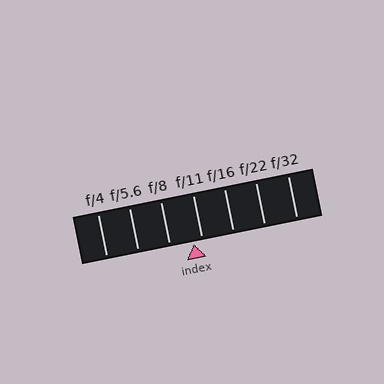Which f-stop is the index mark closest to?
The index mark is closest to f/11.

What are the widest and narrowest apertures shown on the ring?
The widest aperture shown is f/4 and the narrowest is f/32.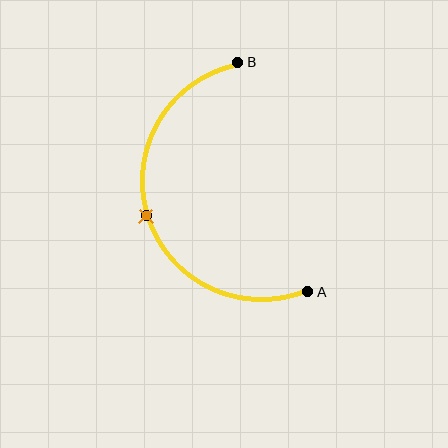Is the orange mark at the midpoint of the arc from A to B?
Yes. The orange mark lies on the arc at equal arc-length from both A and B — it is the arc midpoint.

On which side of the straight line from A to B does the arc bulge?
The arc bulges to the left of the straight line connecting A and B.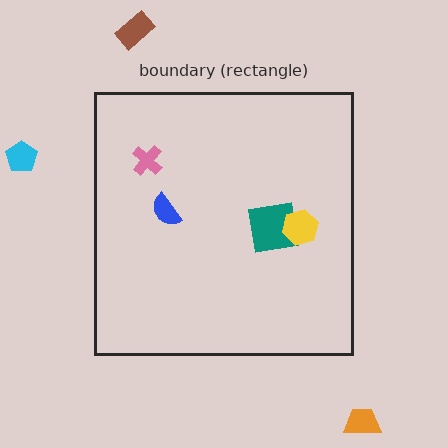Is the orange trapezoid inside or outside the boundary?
Outside.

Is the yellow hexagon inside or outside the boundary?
Inside.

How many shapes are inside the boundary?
4 inside, 3 outside.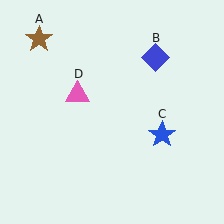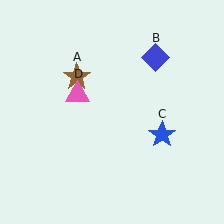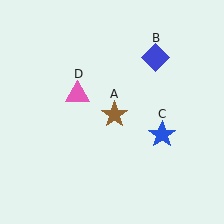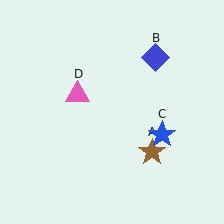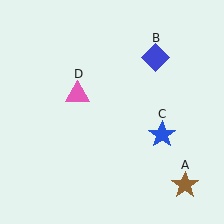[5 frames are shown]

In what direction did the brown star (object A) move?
The brown star (object A) moved down and to the right.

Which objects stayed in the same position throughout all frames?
Blue diamond (object B) and blue star (object C) and pink triangle (object D) remained stationary.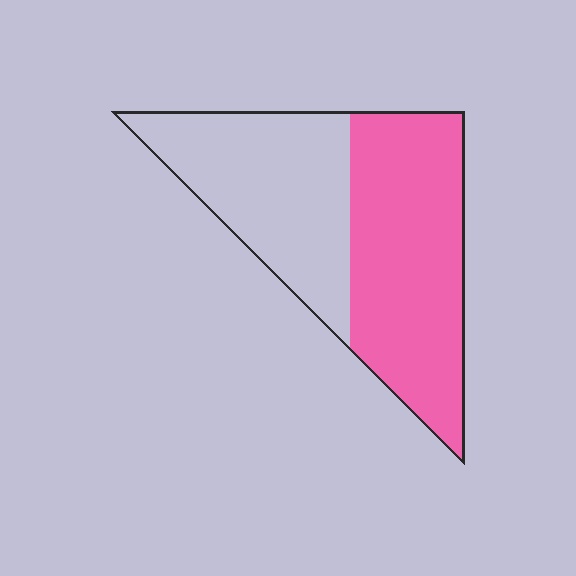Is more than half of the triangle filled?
Yes.